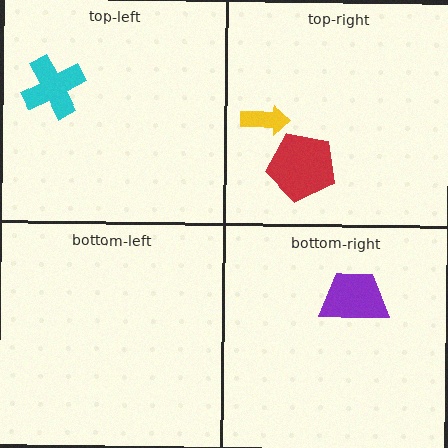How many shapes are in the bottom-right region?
1.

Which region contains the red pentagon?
The top-right region.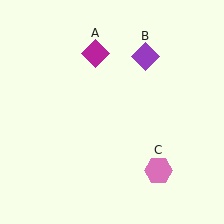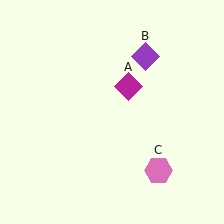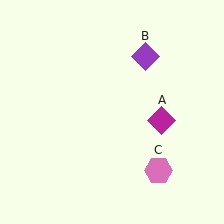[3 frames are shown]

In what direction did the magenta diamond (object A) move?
The magenta diamond (object A) moved down and to the right.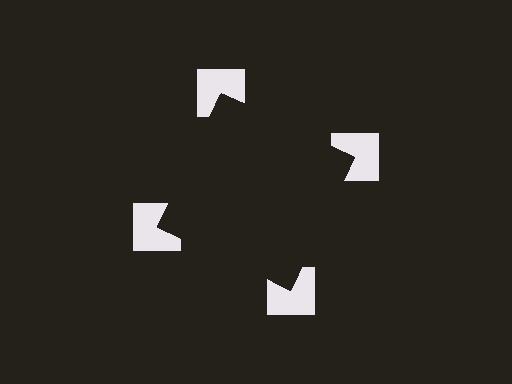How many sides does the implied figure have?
4 sides.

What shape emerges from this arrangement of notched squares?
An illusory square — its edges are inferred from the aligned wedge cuts in the notched squares, not physically drawn.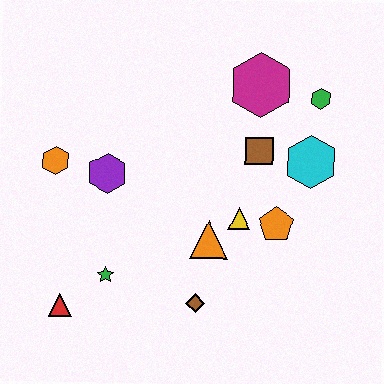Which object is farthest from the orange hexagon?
The green hexagon is farthest from the orange hexagon.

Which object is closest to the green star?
The red triangle is closest to the green star.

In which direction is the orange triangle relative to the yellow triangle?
The orange triangle is to the left of the yellow triangle.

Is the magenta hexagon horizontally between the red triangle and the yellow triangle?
No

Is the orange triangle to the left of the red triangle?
No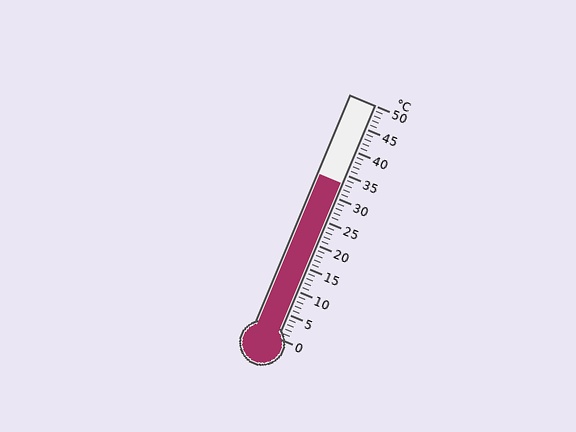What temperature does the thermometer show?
The thermometer shows approximately 33°C.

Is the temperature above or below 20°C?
The temperature is above 20°C.